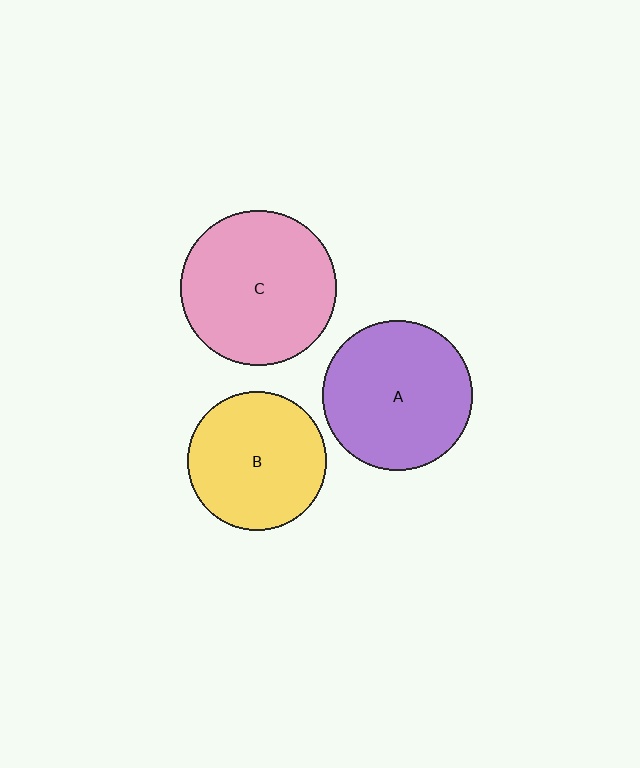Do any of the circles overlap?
No, none of the circles overlap.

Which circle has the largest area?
Circle C (pink).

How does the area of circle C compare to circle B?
Approximately 1.3 times.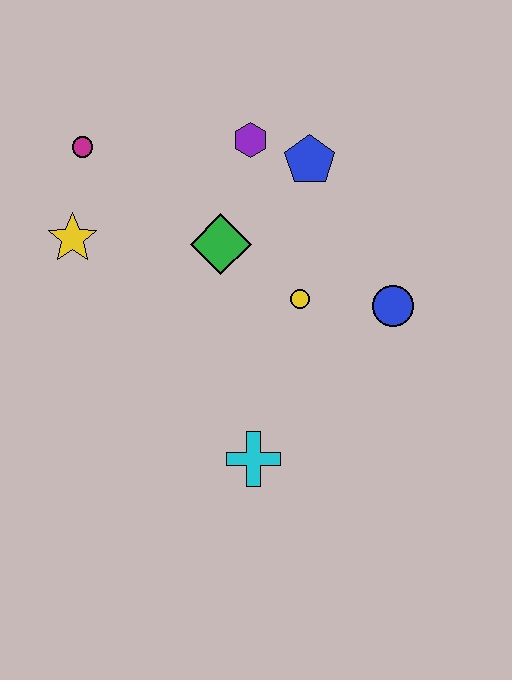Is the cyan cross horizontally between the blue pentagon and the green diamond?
Yes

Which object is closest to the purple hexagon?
The blue pentagon is closest to the purple hexagon.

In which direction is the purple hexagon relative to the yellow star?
The purple hexagon is to the right of the yellow star.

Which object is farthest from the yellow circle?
The magenta circle is farthest from the yellow circle.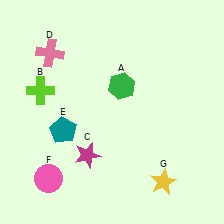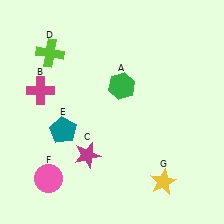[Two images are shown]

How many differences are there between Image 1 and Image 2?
There are 2 differences between the two images.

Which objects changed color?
B changed from lime to magenta. D changed from pink to lime.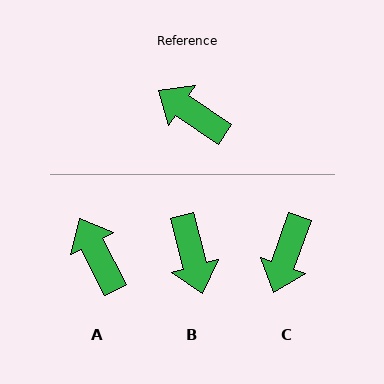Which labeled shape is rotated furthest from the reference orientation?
B, about 139 degrees away.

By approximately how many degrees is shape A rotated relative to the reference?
Approximately 29 degrees clockwise.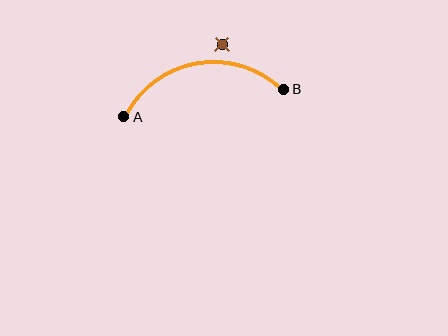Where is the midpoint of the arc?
The arc midpoint is the point on the curve farthest from the straight line joining A and B. It sits above that line.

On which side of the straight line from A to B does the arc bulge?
The arc bulges above the straight line connecting A and B.